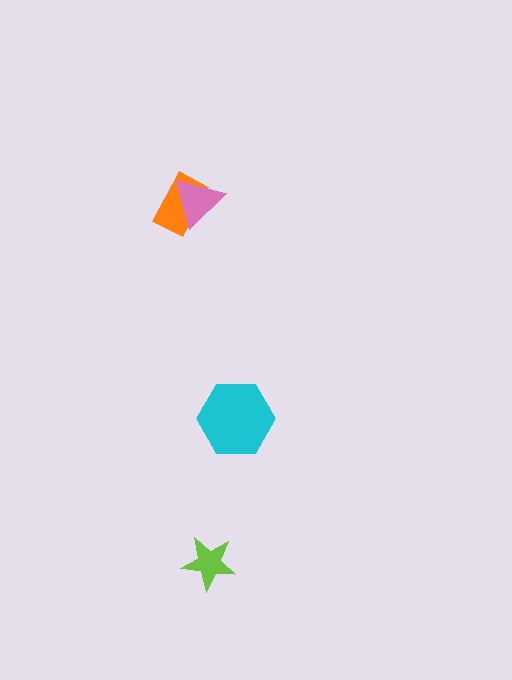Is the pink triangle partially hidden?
No, no other shape covers it.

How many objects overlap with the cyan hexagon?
0 objects overlap with the cyan hexagon.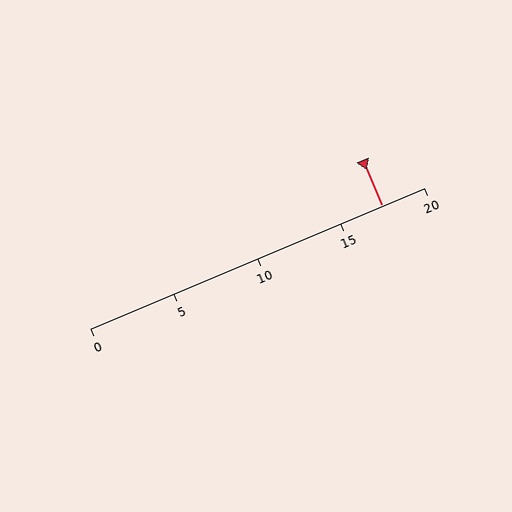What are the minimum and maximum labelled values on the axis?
The axis runs from 0 to 20.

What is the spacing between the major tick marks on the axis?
The major ticks are spaced 5 apart.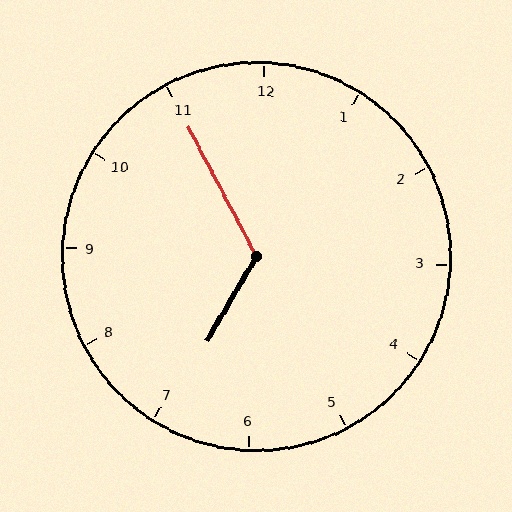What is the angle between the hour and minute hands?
Approximately 122 degrees.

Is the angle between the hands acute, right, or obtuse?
It is obtuse.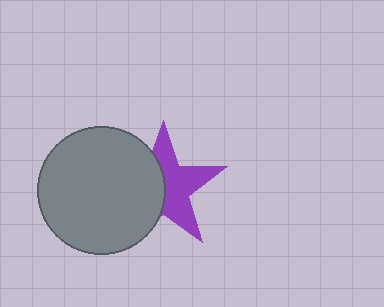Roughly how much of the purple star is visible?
About half of it is visible (roughly 54%).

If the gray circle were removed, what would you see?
You would see the complete purple star.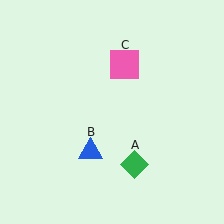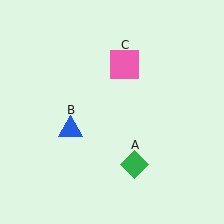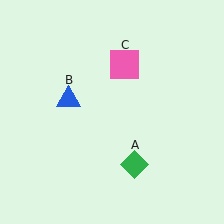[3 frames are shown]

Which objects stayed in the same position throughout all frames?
Green diamond (object A) and pink square (object C) remained stationary.